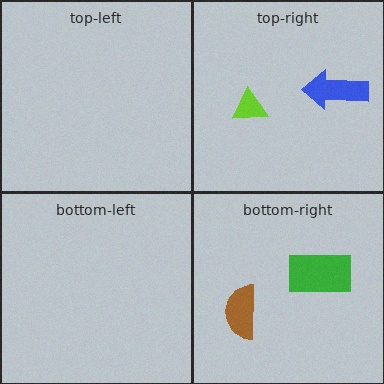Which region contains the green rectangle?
The bottom-right region.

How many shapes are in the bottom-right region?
2.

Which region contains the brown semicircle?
The bottom-right region.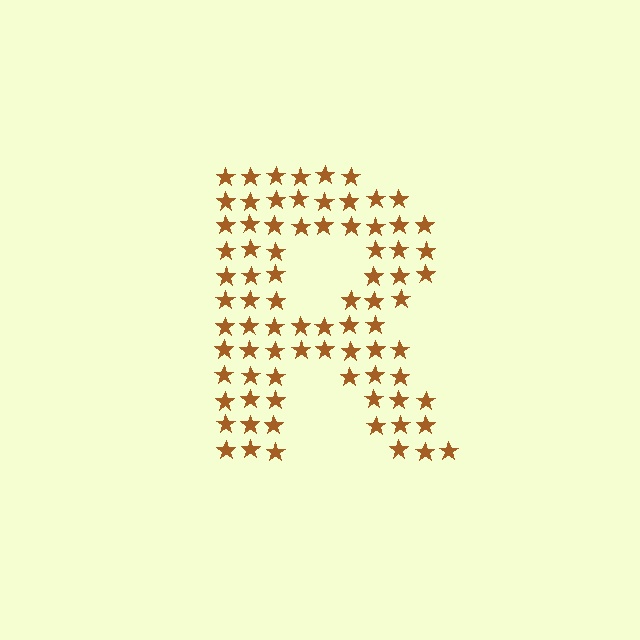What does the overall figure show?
The overall figure shows the letter R.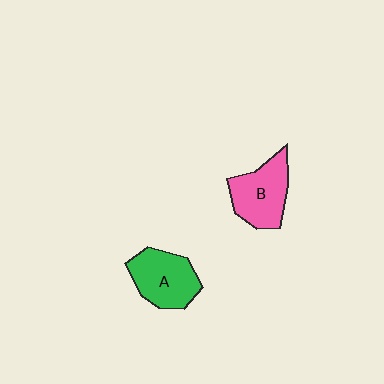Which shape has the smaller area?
Shape A (green).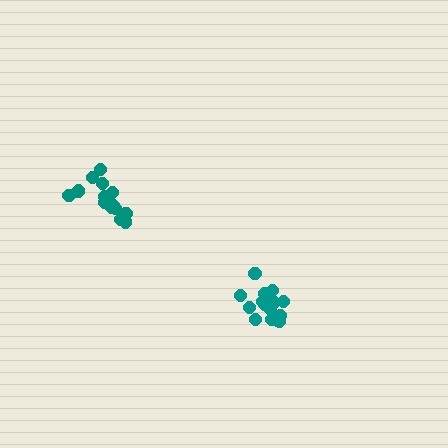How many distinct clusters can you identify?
There are 2 distinct clusters.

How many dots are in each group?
Group 1: 15 dots, Group 2: 16 dots (31 total).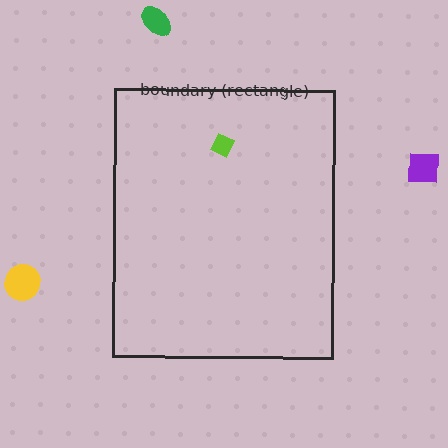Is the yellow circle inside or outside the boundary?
Outside.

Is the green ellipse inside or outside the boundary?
Outside.